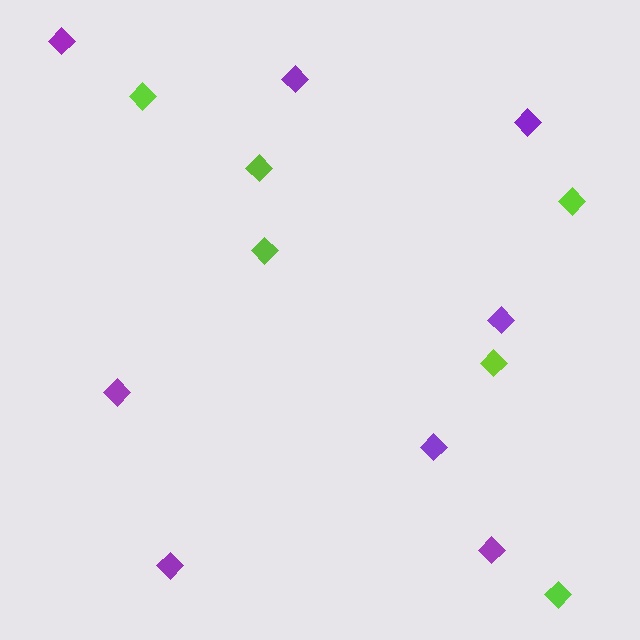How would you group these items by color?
There are 2 groups: one group of lime diamonds (6) and one group of purple diamonds (8).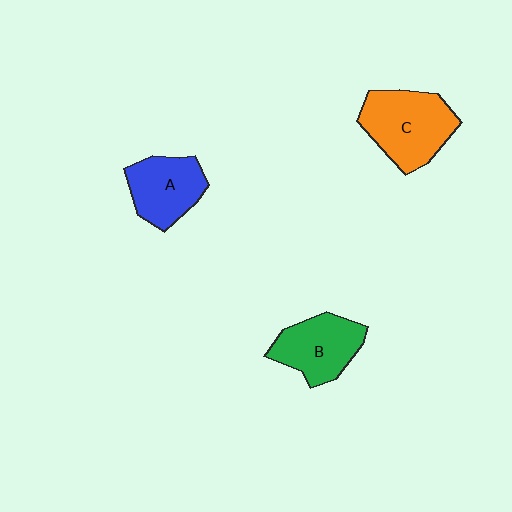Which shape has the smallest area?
Shape A (blue).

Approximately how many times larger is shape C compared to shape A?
Approximately 1.3 times.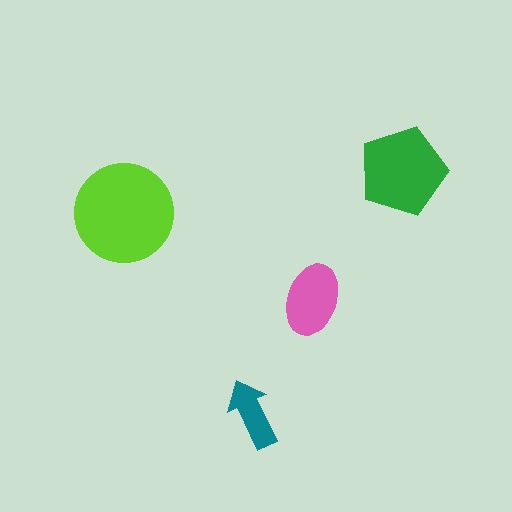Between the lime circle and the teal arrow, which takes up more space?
The lime circle.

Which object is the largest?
The lime circle.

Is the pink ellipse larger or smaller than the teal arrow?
Larger.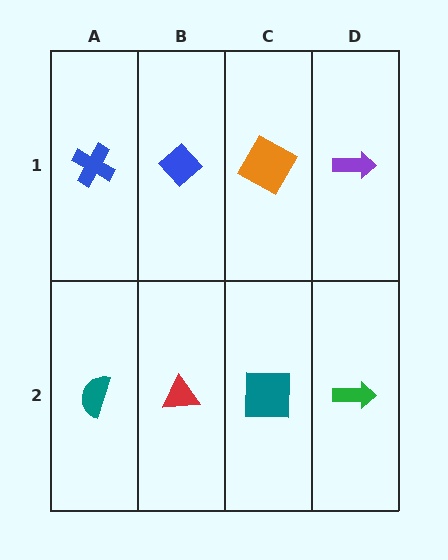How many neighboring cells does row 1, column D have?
2.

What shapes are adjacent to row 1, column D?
A green arrow (row 2, column D), an orange square (row 1, column C).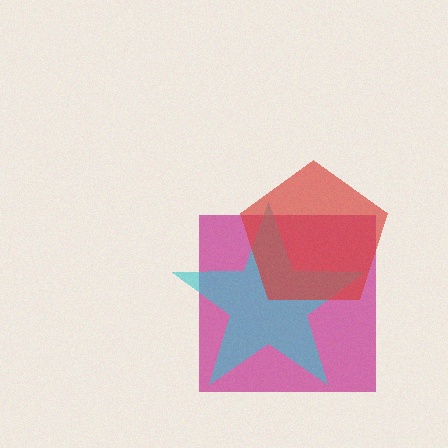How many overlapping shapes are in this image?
There are 3 overlapping shapes in the image.